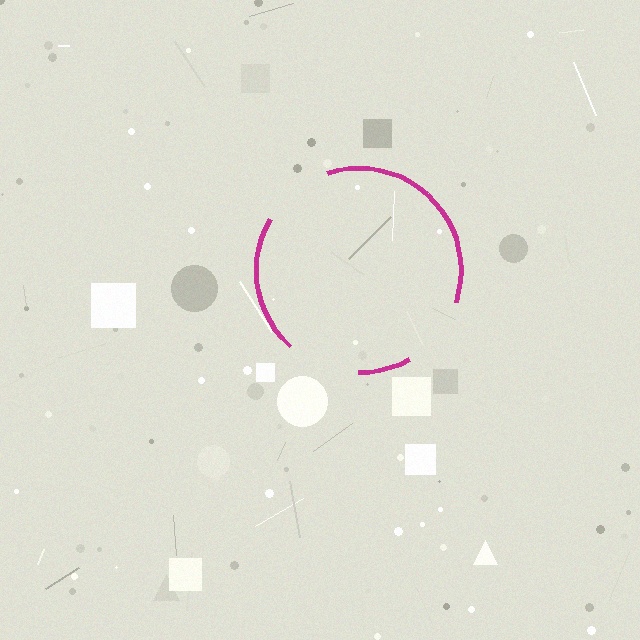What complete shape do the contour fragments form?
The contour fragments form a circle.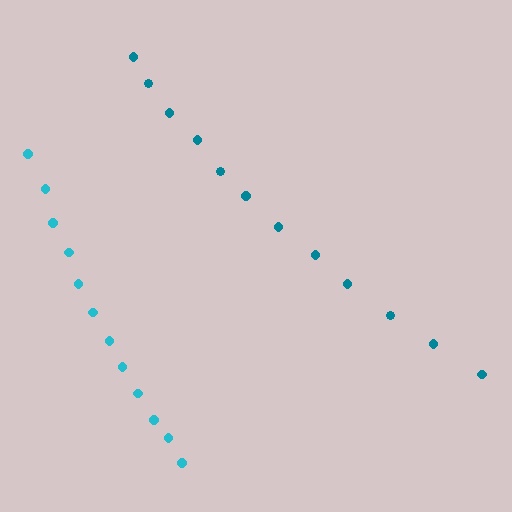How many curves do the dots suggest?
There are 2 distinct paths.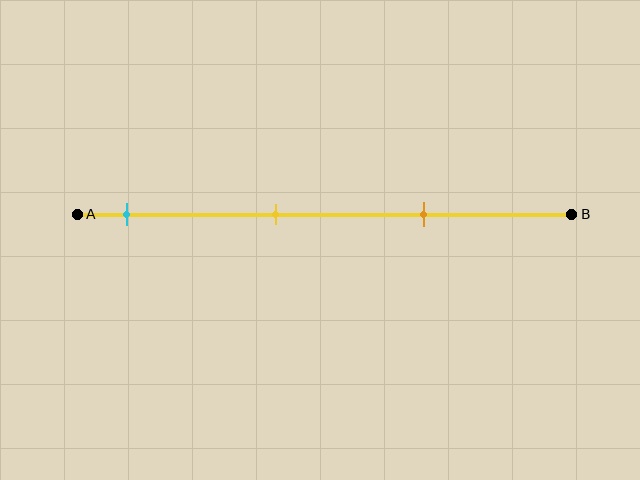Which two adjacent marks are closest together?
The yellow and orange marks are the closest adjacent pair.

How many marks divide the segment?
There are 3 marks dividing the segment.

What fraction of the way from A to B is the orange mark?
The orange mark is approximately 70% (0.7) of the way from A to B.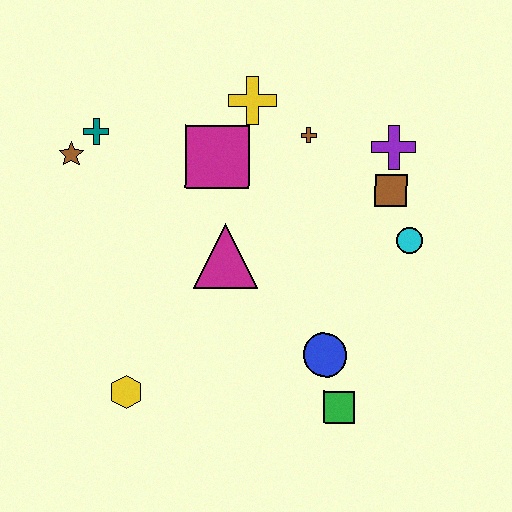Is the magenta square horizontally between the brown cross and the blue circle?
No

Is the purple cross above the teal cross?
No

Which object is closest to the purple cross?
The brown square is closest to the purple cross.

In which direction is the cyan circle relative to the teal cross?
The cyan circle is to the right of the teal cross.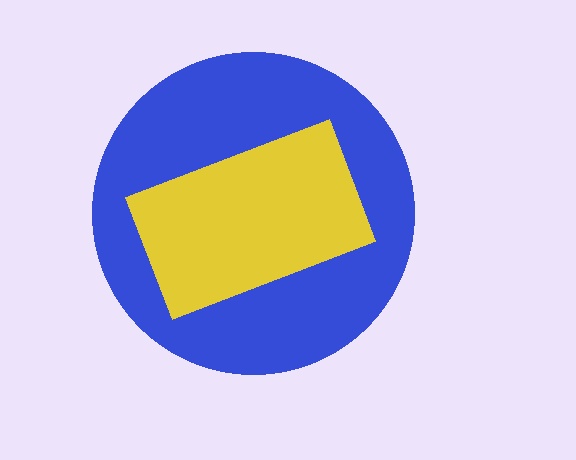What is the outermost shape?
The blue circle.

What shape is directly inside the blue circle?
The yellow rectangle.